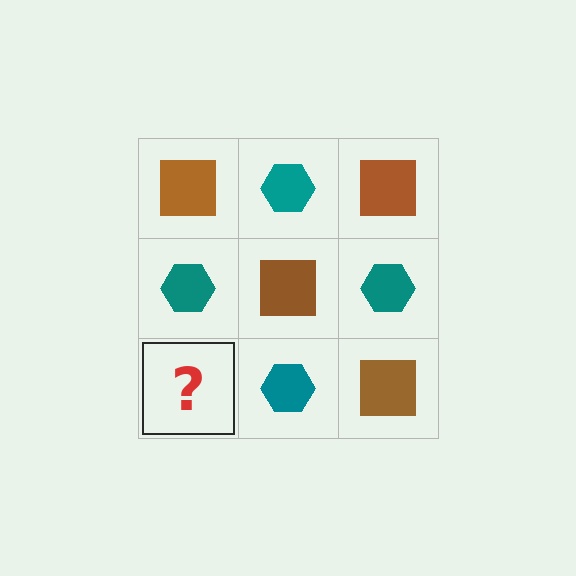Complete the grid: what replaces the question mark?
The question mark should be replaced with a brown square.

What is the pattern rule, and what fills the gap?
The rule is that it alternates brown square and teal hexagon in a checkerboard pattern. The gap should be filled with a brown square.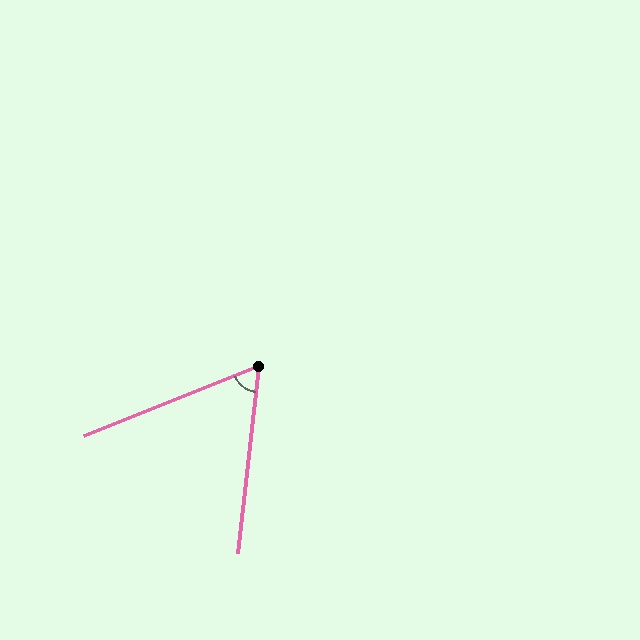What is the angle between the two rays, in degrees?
Approximately 62 degrees.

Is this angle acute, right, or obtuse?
It is acute.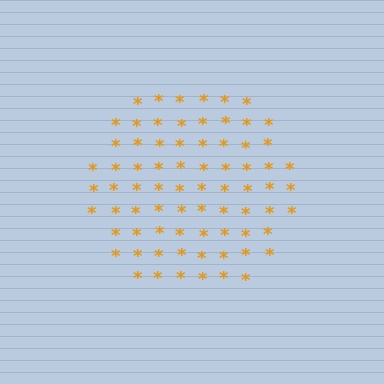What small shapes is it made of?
It is made of small asterisks.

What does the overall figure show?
The overall figure shows a hexagon.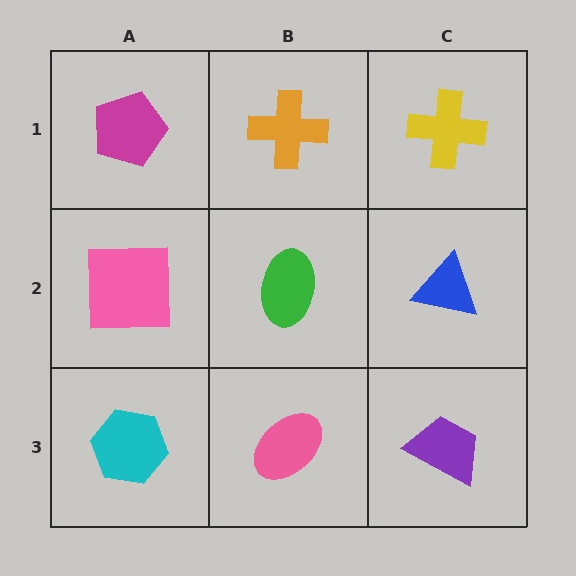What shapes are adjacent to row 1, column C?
A blue triangle (row 2, column C), an orange cross (row 1, column B).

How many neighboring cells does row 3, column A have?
2.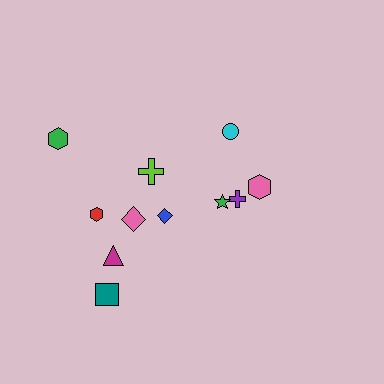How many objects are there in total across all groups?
There are 11 objects.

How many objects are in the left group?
There are 7 objects.